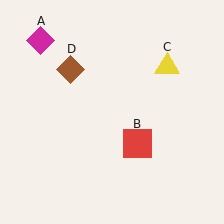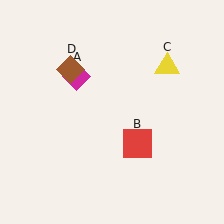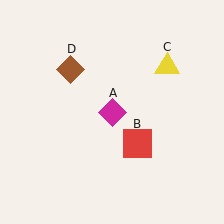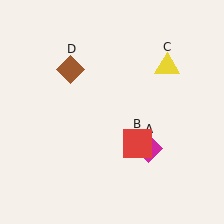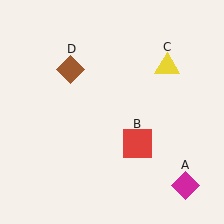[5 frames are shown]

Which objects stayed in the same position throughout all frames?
Red square (object B) and yellow triangle (object C) and brown diamond (object D) remained stationary.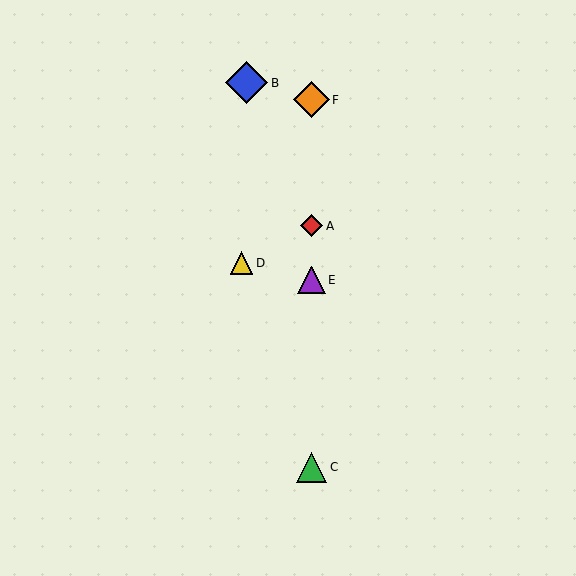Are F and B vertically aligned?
No, F is at x≈312 and B is at x≈247.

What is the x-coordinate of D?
Object D is at x≈242.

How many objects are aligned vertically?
4 objects (A, C, E, F) are aligned vertically.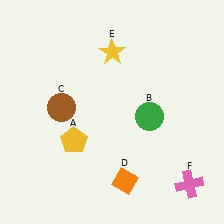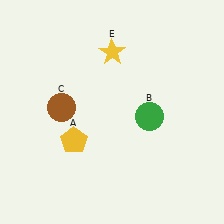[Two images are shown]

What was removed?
The pink cross (F), the orange diamond (D) were removed in Image 2.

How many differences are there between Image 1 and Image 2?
There are 2 differences between the two images.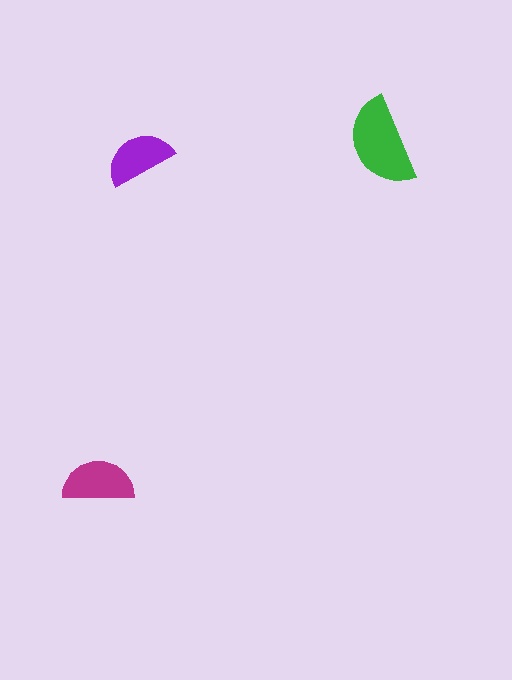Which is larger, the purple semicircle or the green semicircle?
The green one.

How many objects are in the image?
There are 3 objects in the image.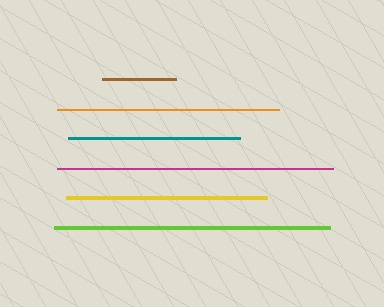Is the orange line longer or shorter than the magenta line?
The magenta line is longer than the orange line.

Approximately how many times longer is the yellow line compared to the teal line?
The yellow line is approximately 1.2 times the length of the teal line.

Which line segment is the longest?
The magenta line is the longest at approximately 277 pixels.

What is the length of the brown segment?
The brown segment is approximately 74 pixels long.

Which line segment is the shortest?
The brown line is the shortest at approximately 74 pixels.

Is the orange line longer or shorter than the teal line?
The orange line is longer than the teal line.